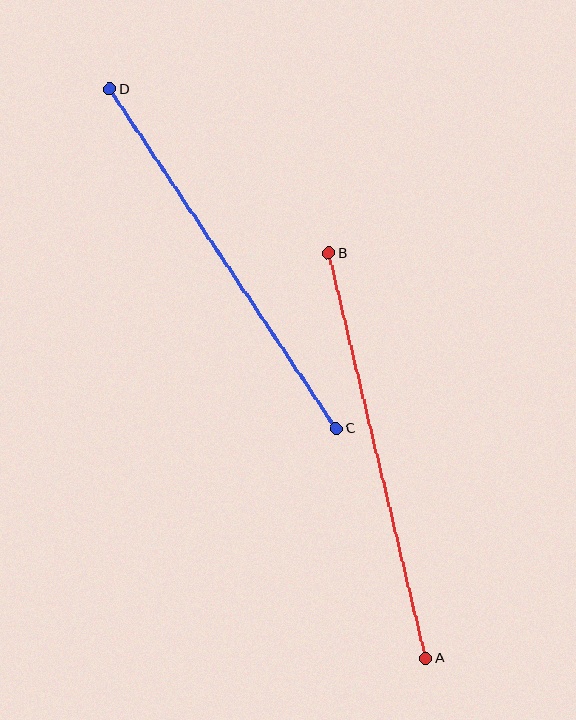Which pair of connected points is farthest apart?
Points A and B are farthest apart.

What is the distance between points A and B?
The distance is approximately 417 pixels.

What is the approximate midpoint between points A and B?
The midpoint is at approximately (377, 456) pixels.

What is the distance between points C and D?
The distance is approximately 408 pixels.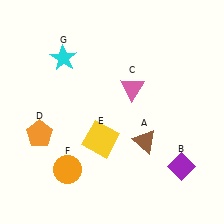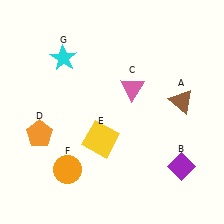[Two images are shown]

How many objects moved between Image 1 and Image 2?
1 object moved between the two images.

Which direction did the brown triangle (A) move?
The brown triangle (A) moved up.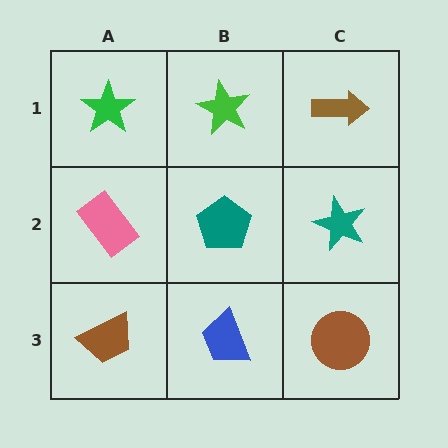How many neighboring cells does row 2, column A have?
3.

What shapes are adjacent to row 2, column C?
A brown arrow (row 1, column C), a brown circle (row 3, column C), a teal pentagon (row 2, column B).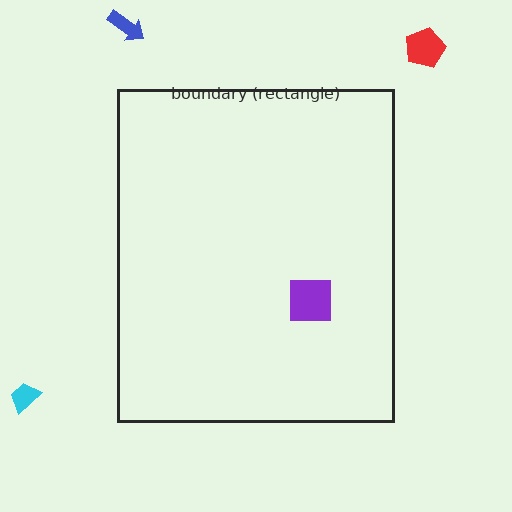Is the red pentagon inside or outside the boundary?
Outside.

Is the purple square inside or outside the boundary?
Inside.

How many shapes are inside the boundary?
1 inside, 3 outside.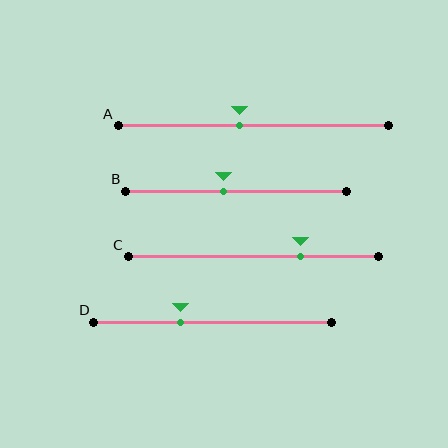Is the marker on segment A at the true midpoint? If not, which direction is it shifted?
No, the marker on segment A is shifted to the left by about 5% of the segment length.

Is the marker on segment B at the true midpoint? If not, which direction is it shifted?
No, the marker on segment B is shifted to the left by about 5% of the segment length.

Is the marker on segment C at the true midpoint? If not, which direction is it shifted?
No, the marker on segment C is shifted to the right by about 19% of the segment length.